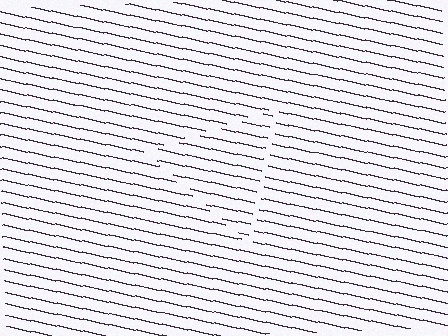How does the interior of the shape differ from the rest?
The interior of the shape contains the same grating, shifted by half a period — the contour is defined by the phase discontinuity where line-ends from the inner and outer gratings abut.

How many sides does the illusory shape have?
3 sides — the line-ends trace a triangle.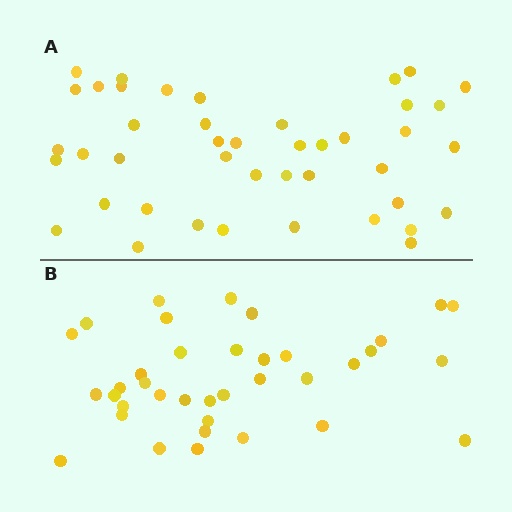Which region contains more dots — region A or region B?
Region A (the top region) has more dots.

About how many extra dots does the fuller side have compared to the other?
Region A has about 6 more dots than region B.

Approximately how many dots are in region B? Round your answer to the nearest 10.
About 40 dots. (The exact count is 37, which rounds to 40.)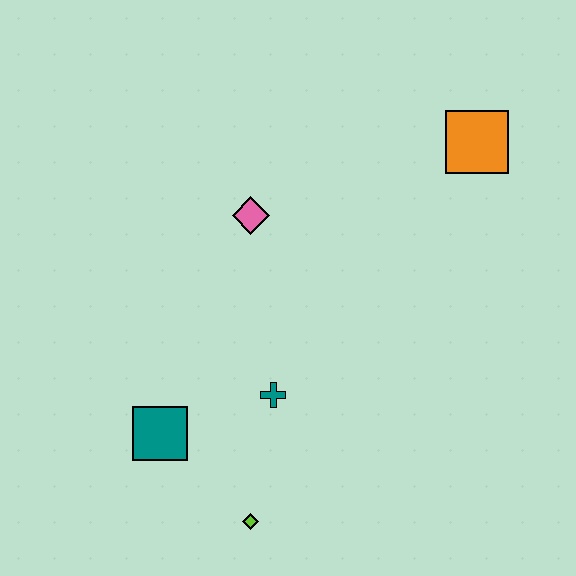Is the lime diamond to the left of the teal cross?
Yes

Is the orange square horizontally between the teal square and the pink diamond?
No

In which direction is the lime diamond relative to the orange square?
The lime diamond is below the orange square.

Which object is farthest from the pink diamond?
The lime diamond is farthest from the pink diamond.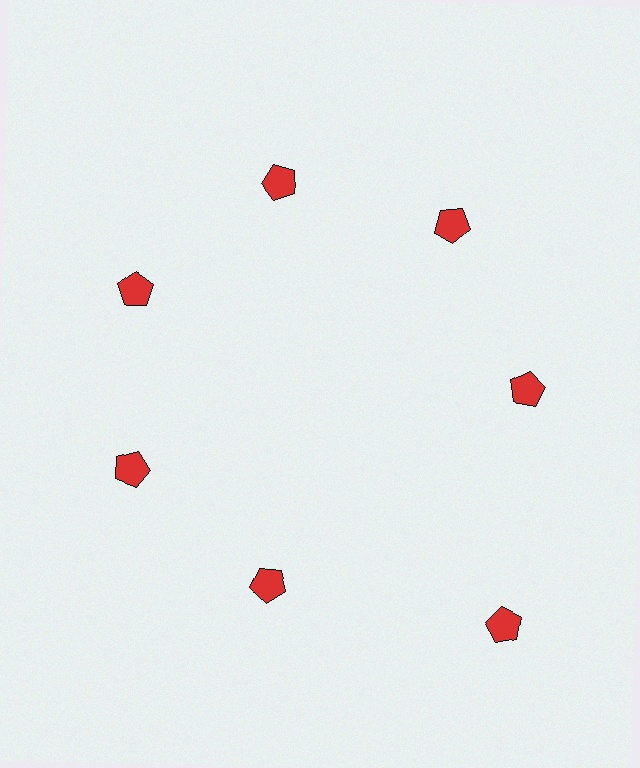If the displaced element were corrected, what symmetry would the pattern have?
It would have 7-fold rotational symmetry — the pattern would map onto itself every 51 degrees.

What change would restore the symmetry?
The symmetry would be restored by moving it inward, back onto the ring so that all 7 pentagons sit at equal angles and equal distance from the center.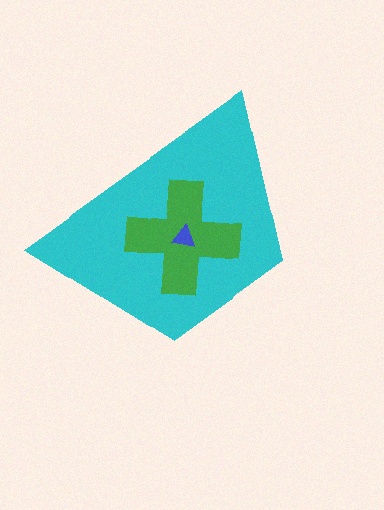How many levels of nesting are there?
3.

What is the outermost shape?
The cyan trapezoid.